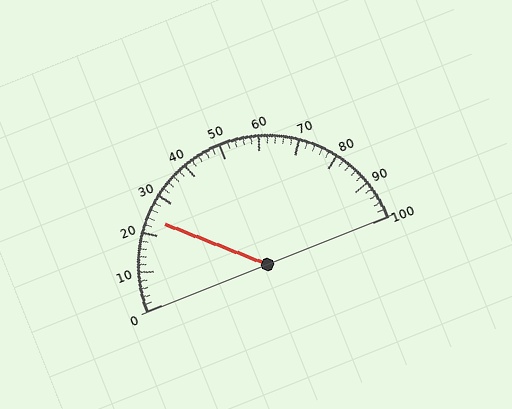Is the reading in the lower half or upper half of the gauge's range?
The reading is in the lower half of the range (0 to 100).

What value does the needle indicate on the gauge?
The needle indicates approximately 24.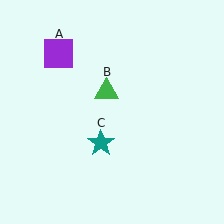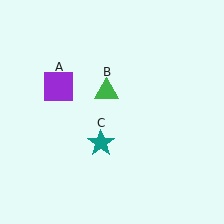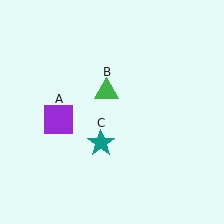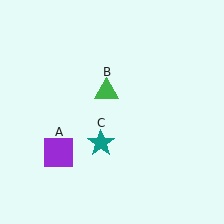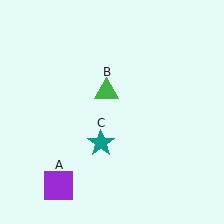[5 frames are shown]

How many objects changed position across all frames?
1 object changed position: purple square (object A).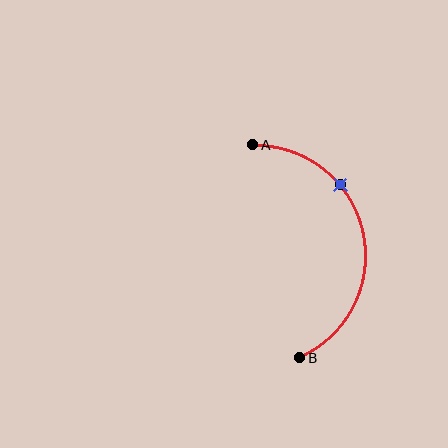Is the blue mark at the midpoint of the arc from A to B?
No. The blue mark lies on the arc but is closer to endpoint A. The arc midpoint would be at the point on the curve equidistant along the arc from both A and B.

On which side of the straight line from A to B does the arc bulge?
The arc bulges to the right of the straight line connecting A and B.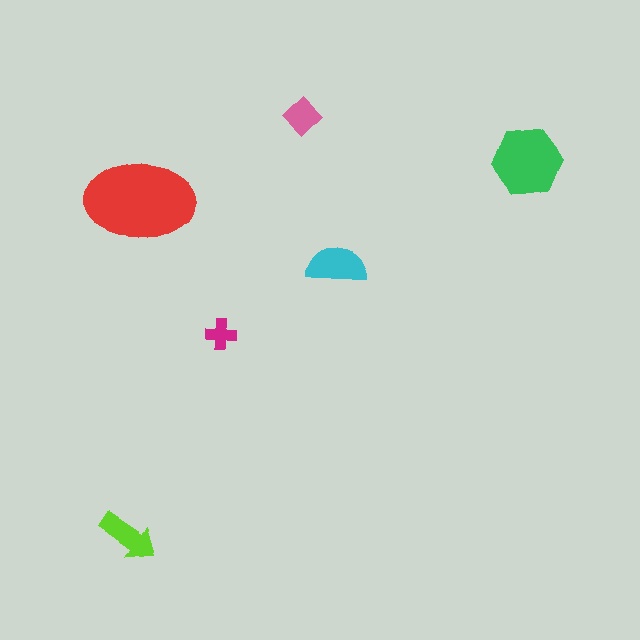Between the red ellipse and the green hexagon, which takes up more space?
The red ellipse.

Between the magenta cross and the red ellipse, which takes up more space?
The red ellipse.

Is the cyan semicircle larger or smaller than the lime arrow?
Larger.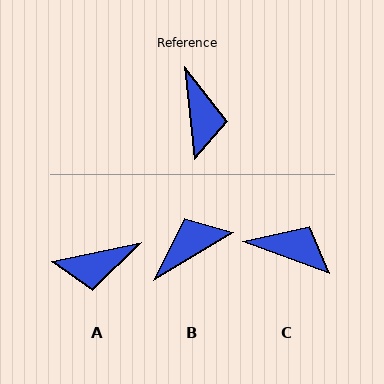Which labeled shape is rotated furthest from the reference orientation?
B, about 115 degrees away.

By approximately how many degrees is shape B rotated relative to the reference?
Approximately 115 degrees counter-clockwise.